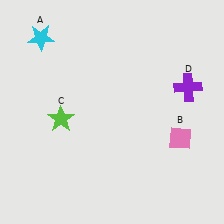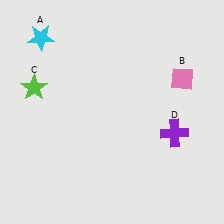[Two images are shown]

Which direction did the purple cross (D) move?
The purple cross (D) moved down.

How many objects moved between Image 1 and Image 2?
3 objects moved between the two images.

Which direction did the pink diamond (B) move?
The pink diamond (B) moved up.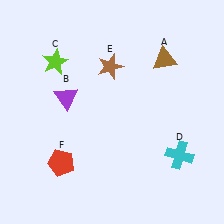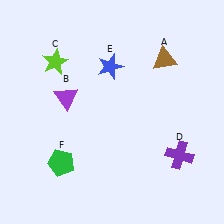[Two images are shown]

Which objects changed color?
D changed from cyan to purple. E changed from brown to blue. F changed from red to green.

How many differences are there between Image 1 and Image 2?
There are 3 differences between the two images.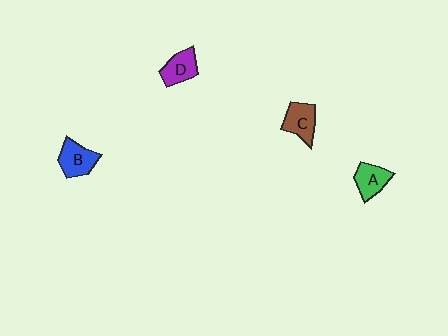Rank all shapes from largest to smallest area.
From largest to smallest: B (blue), C (brown), D (purple), A (green).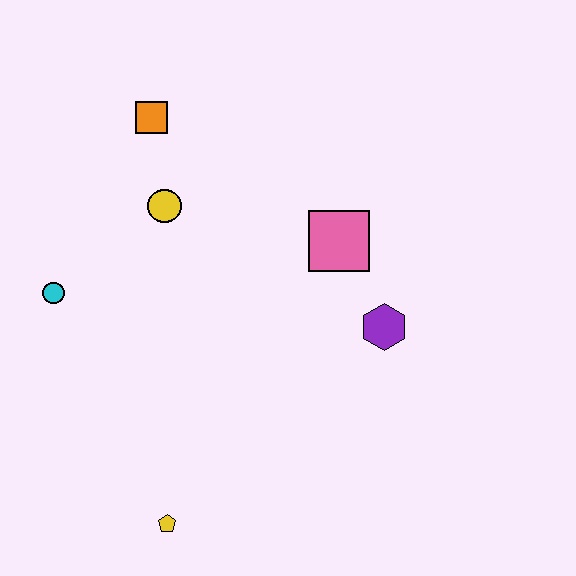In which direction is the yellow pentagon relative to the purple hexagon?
The yellow pentagon is to the left of the purple hexagon.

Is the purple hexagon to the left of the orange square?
No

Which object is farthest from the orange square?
The yellow pentagon is farthest from the orange square.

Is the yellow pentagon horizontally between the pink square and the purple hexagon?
No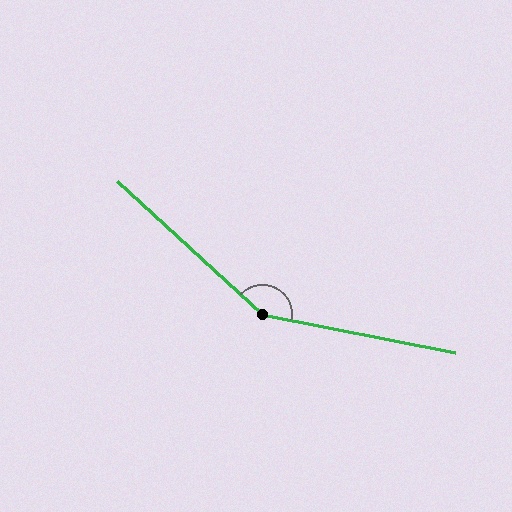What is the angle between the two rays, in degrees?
Approximately 149 degrees.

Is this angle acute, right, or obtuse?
It is obtuse.